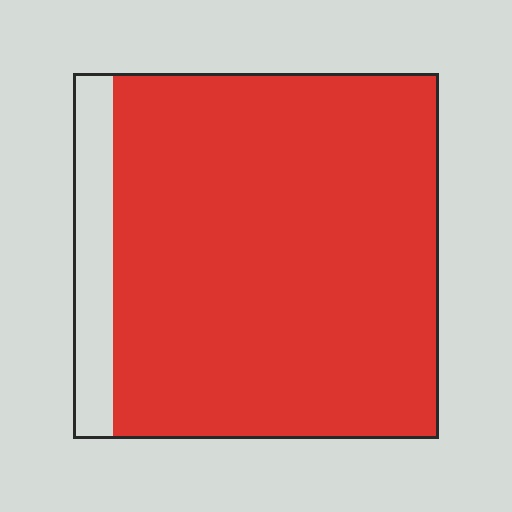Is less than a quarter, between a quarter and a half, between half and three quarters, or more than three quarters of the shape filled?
More than three quarters.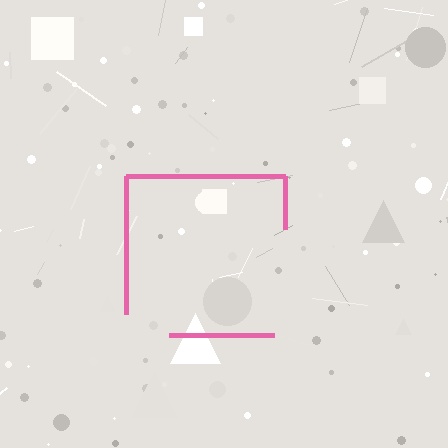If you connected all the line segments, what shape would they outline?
They would outline a square.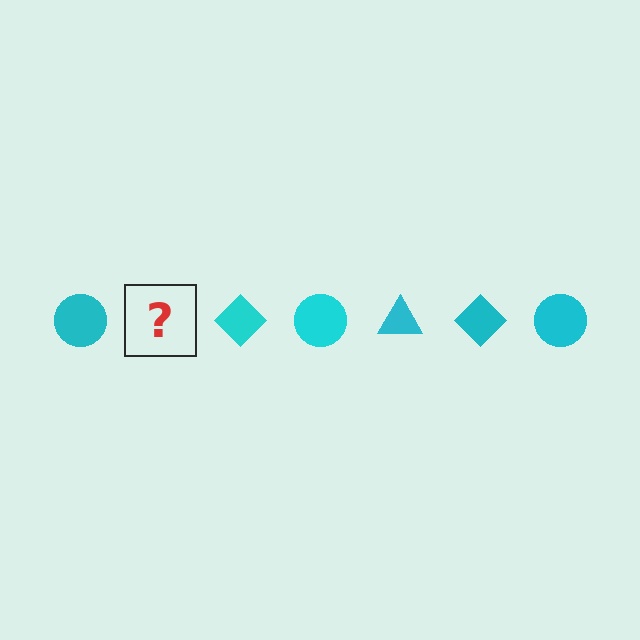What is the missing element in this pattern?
The missing element is a cyan triangle.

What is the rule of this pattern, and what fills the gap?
The rule is that the pattern cycles through circle, triangle, diamond shapes in cyan. The gap should be filled with a cyan triangle.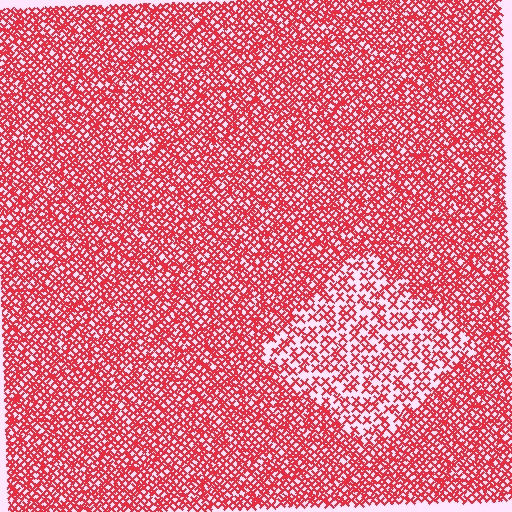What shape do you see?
I see a diamond.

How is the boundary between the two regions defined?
The boundary is defined by a change in element density (approximately 2.0x ratio). All elements are the same color, size, and shape.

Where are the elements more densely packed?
The elements are more densely packed outside the diamond boundary.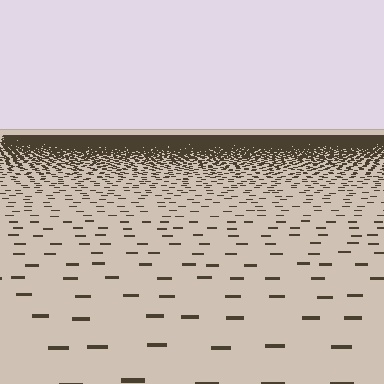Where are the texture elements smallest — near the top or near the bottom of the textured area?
Near the top.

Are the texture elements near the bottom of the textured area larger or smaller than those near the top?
Larger. Near the bottom, elements are closer to the viewer and appear at a bigger on-screen size.